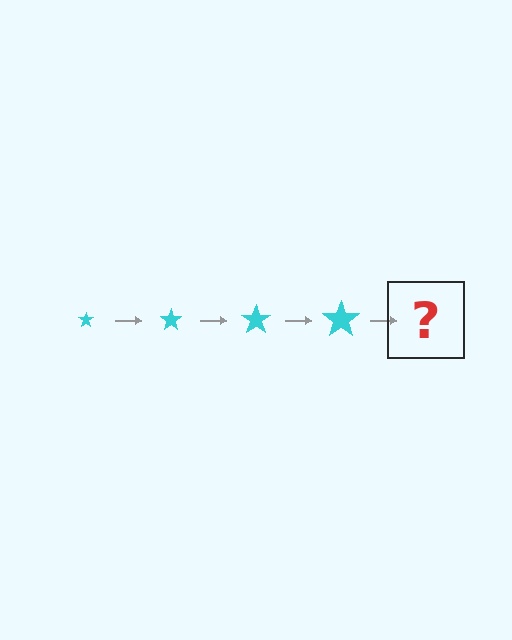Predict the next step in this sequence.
The next step is a cyan star, larger than the previous one.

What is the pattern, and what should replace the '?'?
The pattern is that the star gets progressively larger each step. The '?' should be a cyan star, larger than the previous one.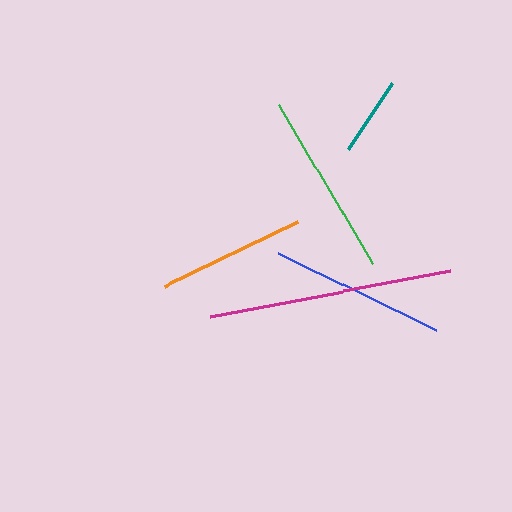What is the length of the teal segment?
The teal segment is approximately 79 pixels long.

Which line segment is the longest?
The magenta line is the longest at approximately 243 pixels.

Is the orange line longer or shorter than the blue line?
The blue line is longer than the orange line.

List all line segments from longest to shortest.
From longest to shortest: magenta, green, blue, orange, teal.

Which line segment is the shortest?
The teal line is the shortest at approximately 79 pixels.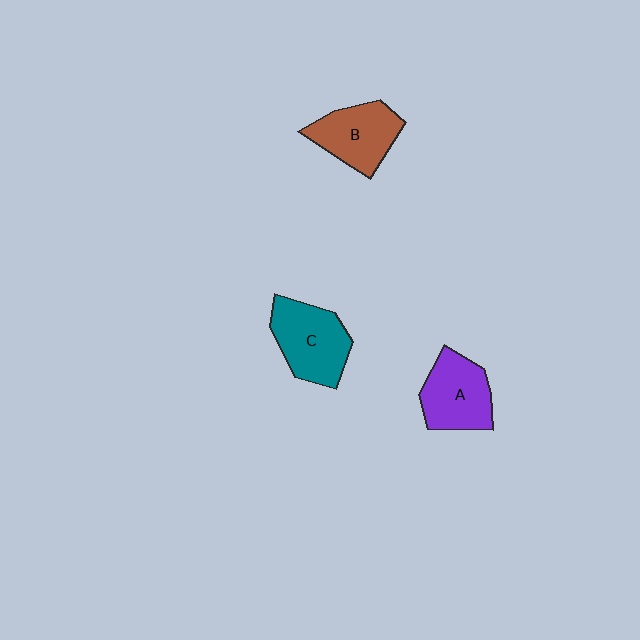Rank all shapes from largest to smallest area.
From largest to smallest: C (teal), A (purple), B (brown).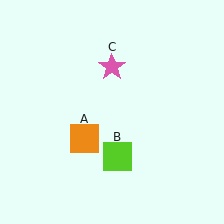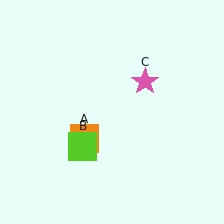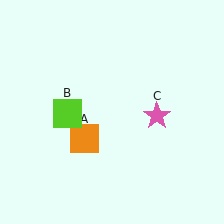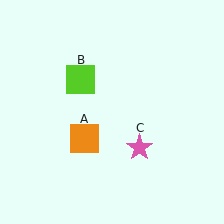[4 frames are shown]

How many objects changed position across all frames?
2 objects changed position: lime square (object B), pink star (object C).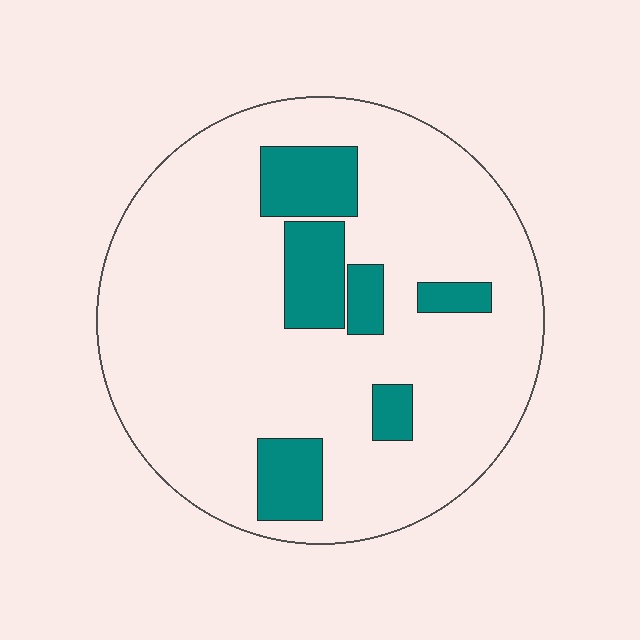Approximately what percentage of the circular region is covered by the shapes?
Approximately 15%.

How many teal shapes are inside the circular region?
6.